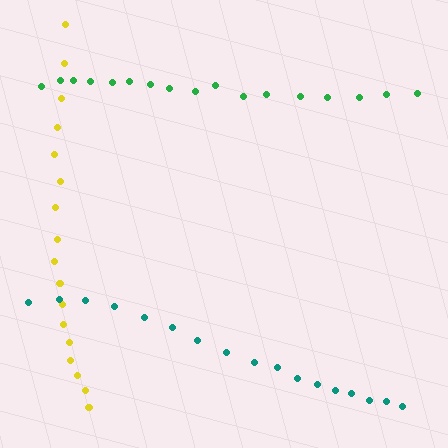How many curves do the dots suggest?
There are 3 distinct paths.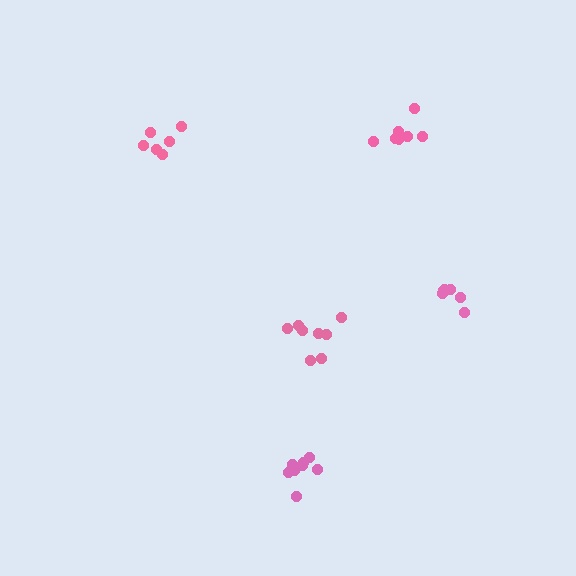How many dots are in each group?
Group 1: 7 dots, Group 2: 9 dots, Group 3: 6 dots, Group 4: 8 dots, Group 5: 6 dots (36 total).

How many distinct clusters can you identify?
There are 5 distinct clusters.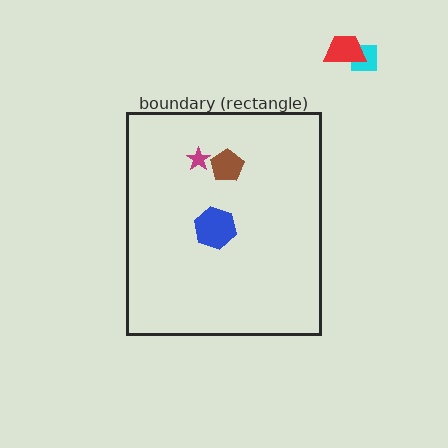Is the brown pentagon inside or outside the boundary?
Inside.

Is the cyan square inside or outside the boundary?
Outside.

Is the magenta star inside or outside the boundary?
Inside.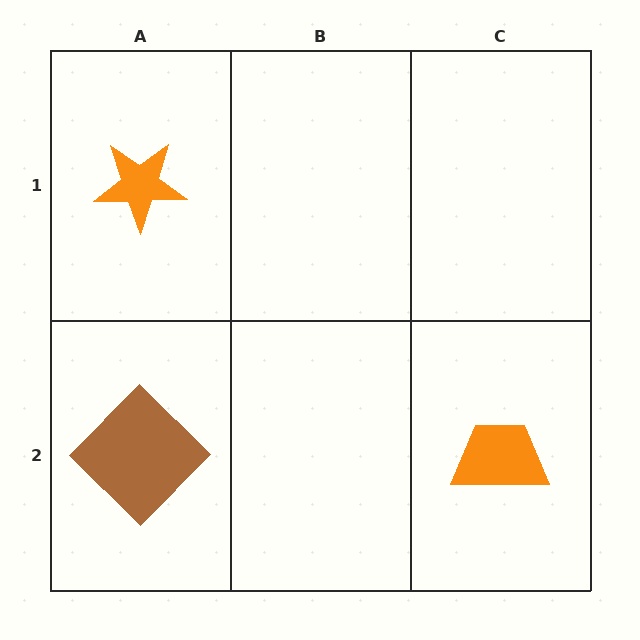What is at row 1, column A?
An orange star.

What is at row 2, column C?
An orange trapezoid.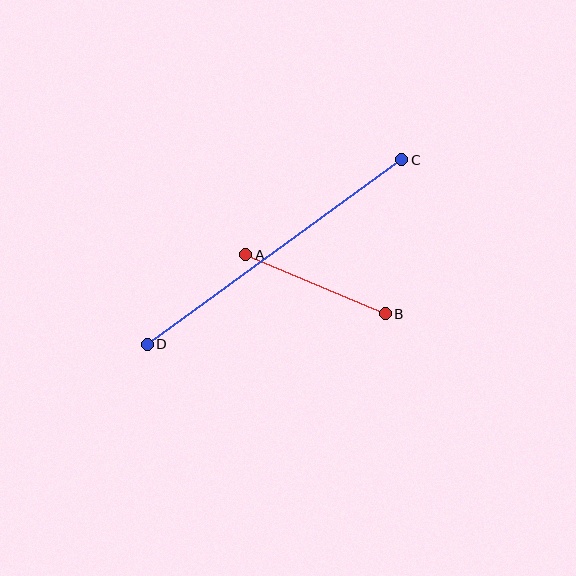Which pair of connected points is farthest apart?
Points C and D are farthest apart.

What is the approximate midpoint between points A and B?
The midpoint is at approximately (315, 284) pixels.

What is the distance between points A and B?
The distance is approximately 151 pixels.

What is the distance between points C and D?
The distance is approximately 314 pixels.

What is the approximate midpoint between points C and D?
The midpoint is at approximately (275, 252) pixels.